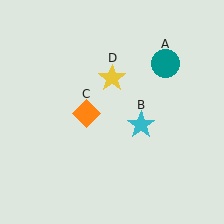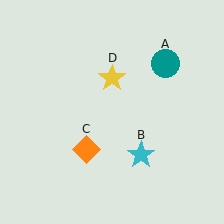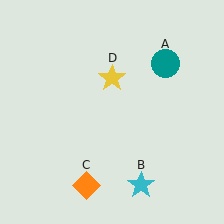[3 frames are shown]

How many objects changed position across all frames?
2 objects changed position: cyan star (object B), orange diamond (object C).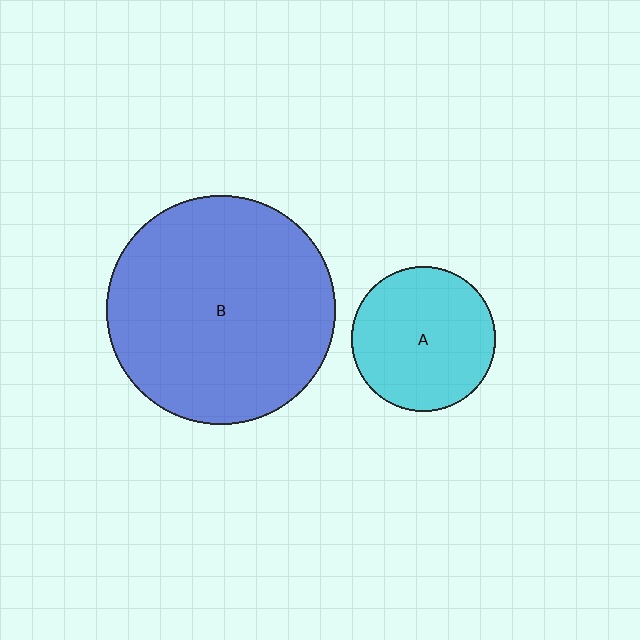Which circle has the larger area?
Circle B (blue).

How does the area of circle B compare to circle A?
Approximately 2.5 times.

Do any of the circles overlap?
No, none of the circles overlap.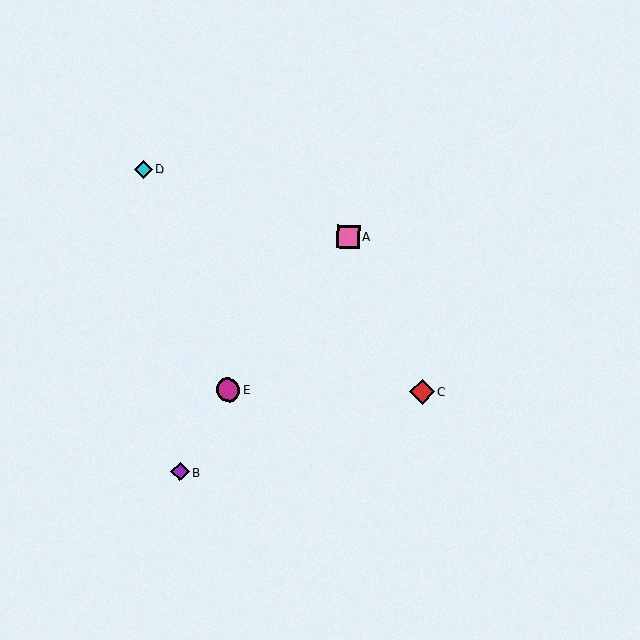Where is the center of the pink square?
The center of the pink square is at (348, 237).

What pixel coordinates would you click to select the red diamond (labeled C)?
Click at (422, 392) to select the red diamond C.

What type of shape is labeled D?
Shape D is a cyan diamond.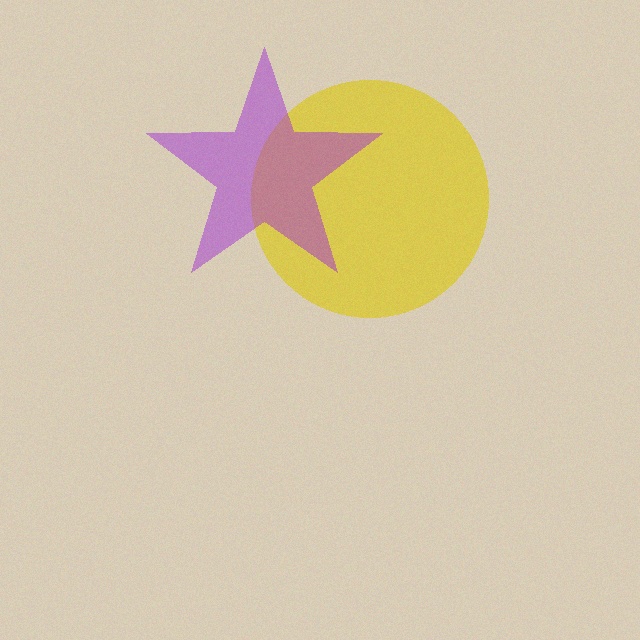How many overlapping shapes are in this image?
There are 2 overlapping shapes in the image.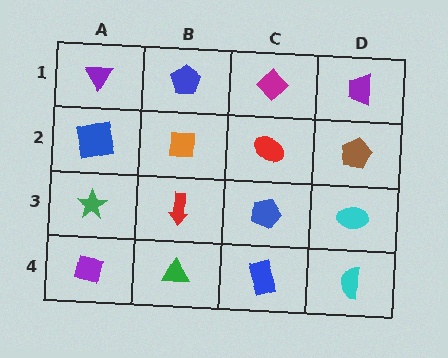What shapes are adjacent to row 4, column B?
A red arrow (row 3, column B), a purple square (row 4, column A), a blue rectangle (row 4, column C).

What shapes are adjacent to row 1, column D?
A brown pentagon (row 2, column D), a magenta diamond (row 1, column C).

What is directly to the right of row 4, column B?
A blue rectangle.